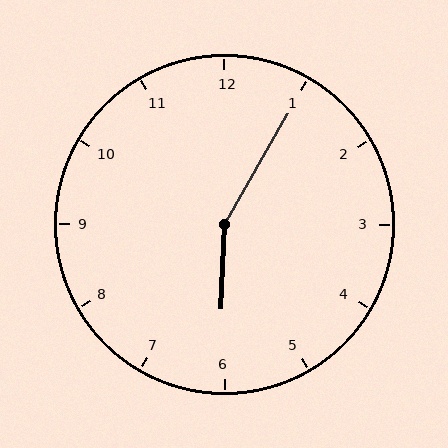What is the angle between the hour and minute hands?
Approximately 152 degrees.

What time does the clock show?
6:05.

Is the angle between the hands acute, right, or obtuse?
It is obtuse.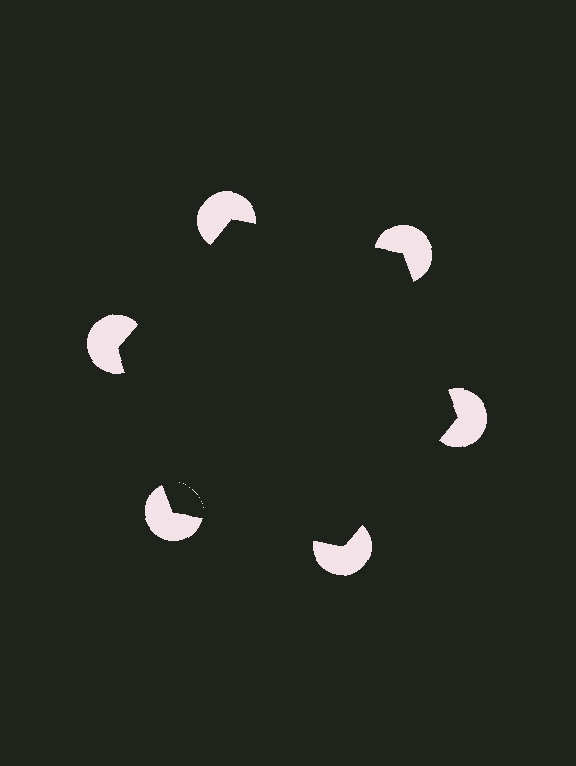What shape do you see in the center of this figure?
An illusory hexagon — its edges are inferred from the aligned wedge cuts in the pac-man discs, not physically drawn.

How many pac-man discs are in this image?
There are 6 — one at each vertex of the illusory hexagon.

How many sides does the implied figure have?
6 sides.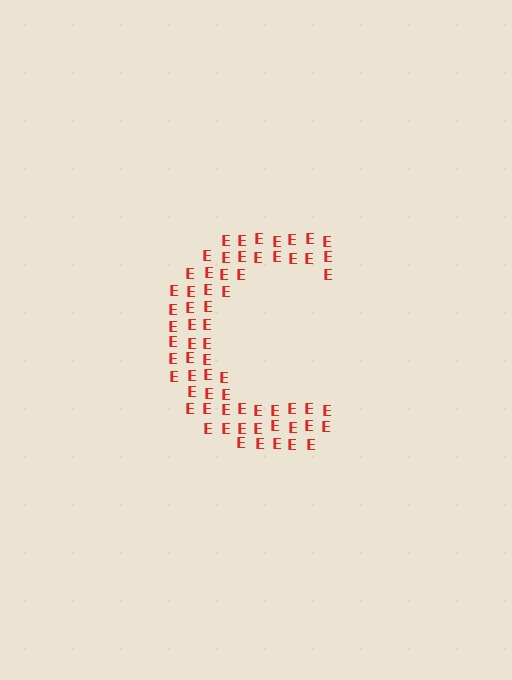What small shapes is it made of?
It is made of small letter E's.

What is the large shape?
The large shape is the letter C.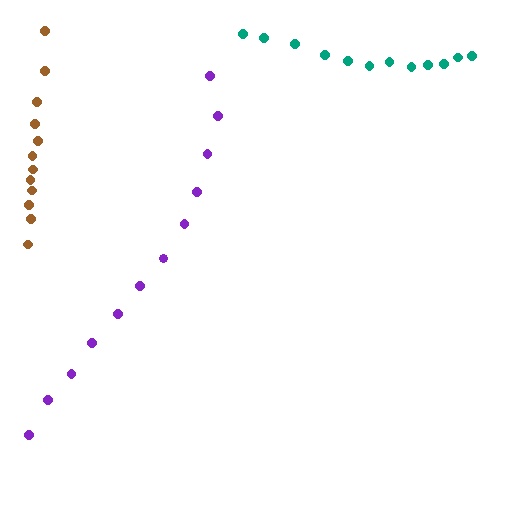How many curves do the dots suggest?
There are 3 distinct paths.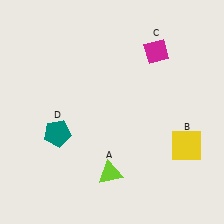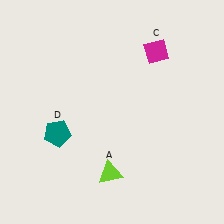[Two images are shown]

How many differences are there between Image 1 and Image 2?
There is 1 difference between the two images.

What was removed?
The yellow square (B) was removed in Image 2.